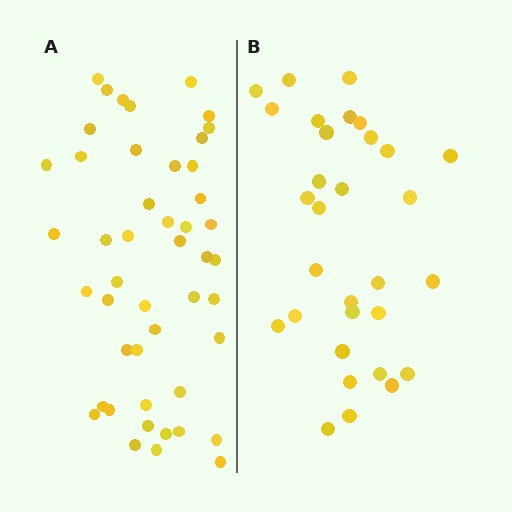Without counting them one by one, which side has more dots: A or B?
Region A (the left region) has more dots.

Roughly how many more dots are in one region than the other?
Region A has approximately 15 more dots than region B.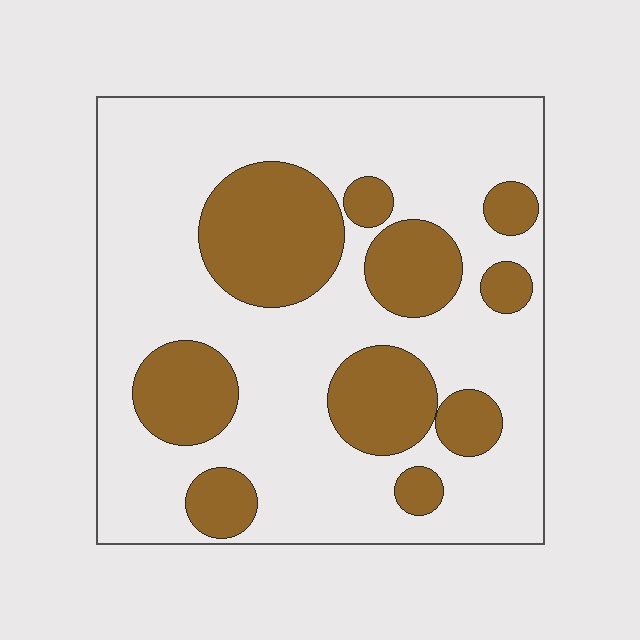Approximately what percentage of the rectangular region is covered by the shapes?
Approximately 30%.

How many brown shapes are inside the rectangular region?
10.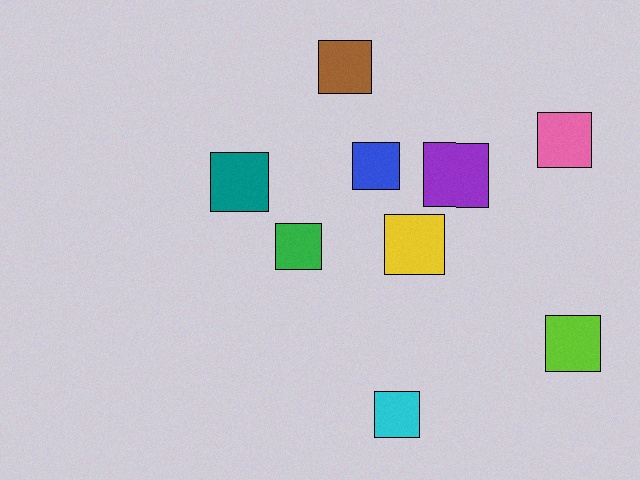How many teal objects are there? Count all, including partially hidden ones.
There is 1 teal object.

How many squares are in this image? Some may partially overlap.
There are 9 squares.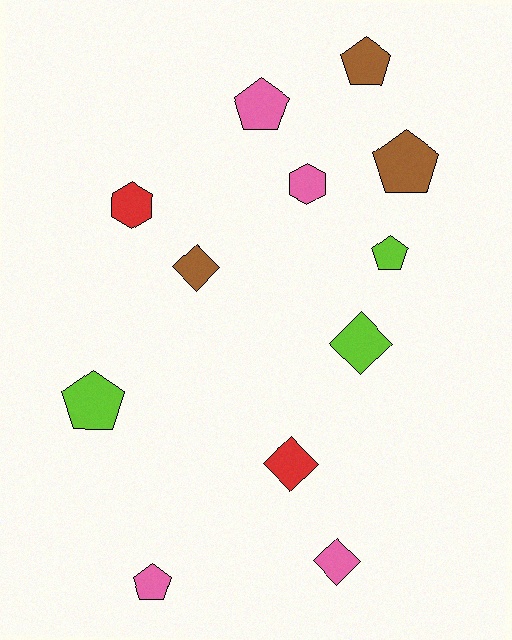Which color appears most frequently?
Pink, with 4 objects.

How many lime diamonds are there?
There is 1 lime diamond.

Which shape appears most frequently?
Pentagon, with 6 objects.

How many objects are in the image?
There are 12 objects.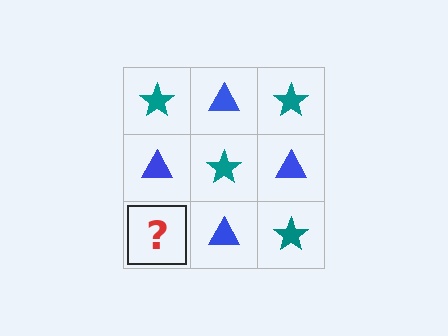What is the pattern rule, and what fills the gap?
The rule is that it alternates teal star and blue triangle in a checkerboard pattern. The gap should be filled with a teal star.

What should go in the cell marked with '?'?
The missing cell should contain a teal star.